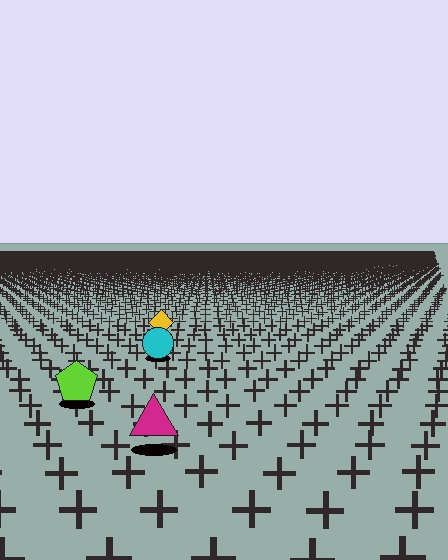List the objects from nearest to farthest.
From nearest to farthest: the magenta triangle, the lime pentagon, the cyan circle, the yellow diamond.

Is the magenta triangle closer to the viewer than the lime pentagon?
Yes. The magenta triangle is closer — you can tell from the texture gradient: the ground texture is coarser near it.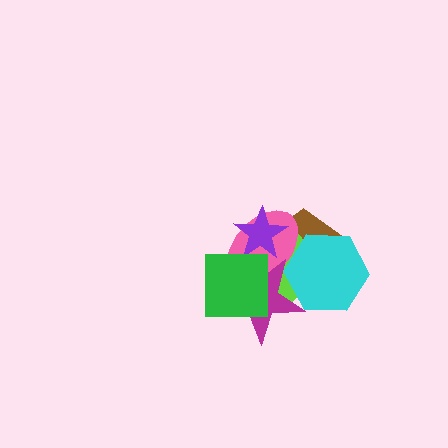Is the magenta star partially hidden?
Yes, it is partially covered by another shape.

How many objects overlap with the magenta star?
6 objects overlap with the magenta star.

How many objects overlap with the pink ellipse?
6 objects overlap with the pink ellipse.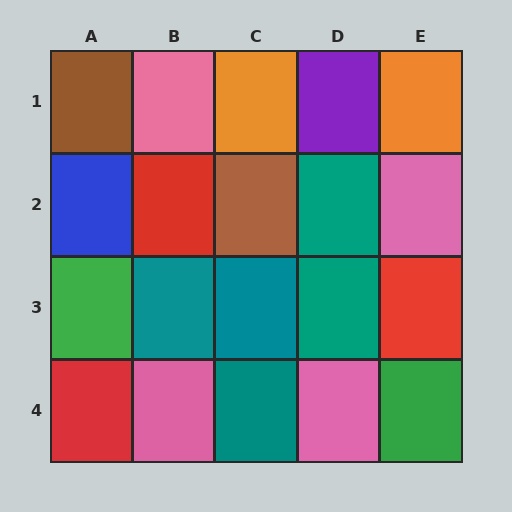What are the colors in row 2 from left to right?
Blue, red, brown, teal, pink.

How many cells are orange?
2 cells are orange.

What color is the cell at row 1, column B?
Pink.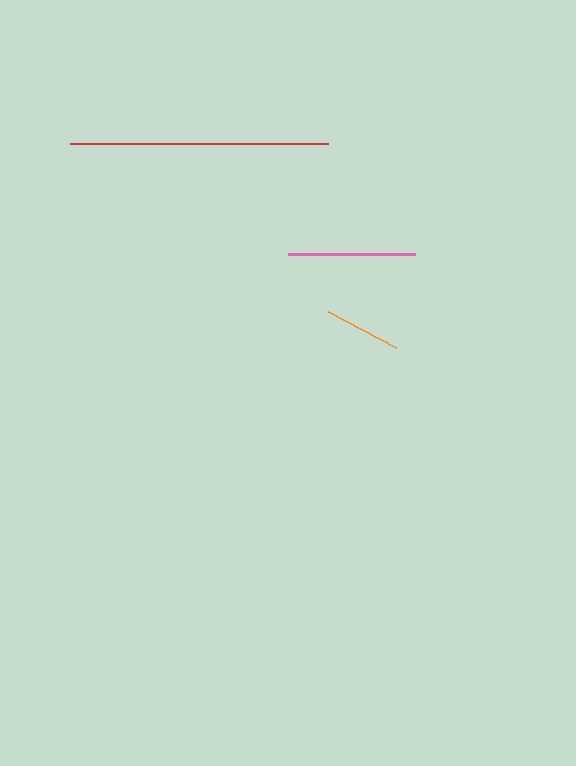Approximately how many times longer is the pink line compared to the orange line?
The pink line is approximately 1.6 times the length of the orange line.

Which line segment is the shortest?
The orange line is the shortest at approximately 77 pixels.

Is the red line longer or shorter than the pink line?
The red line is longer than the pink line.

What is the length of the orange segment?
The orange segment is approximately 77 pixels long.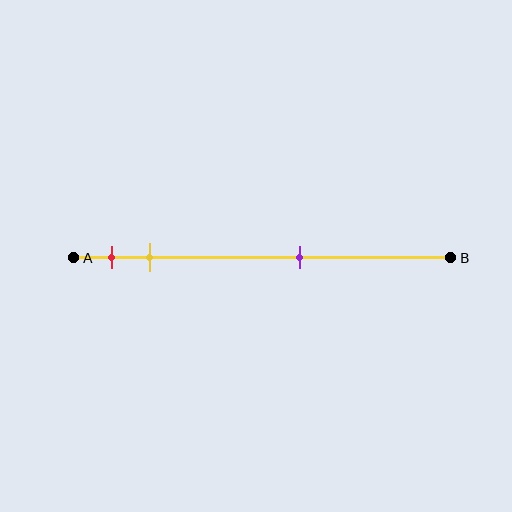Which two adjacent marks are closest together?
The red and yellow marks are the closest adjacent pair.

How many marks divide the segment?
There are 3 marks dividing the segment.